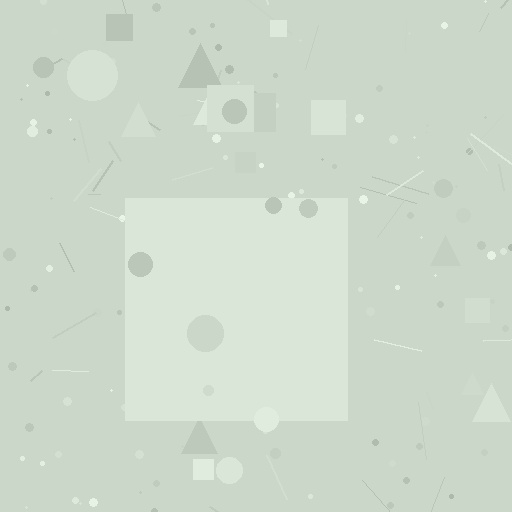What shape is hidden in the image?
A square is hidden in the image.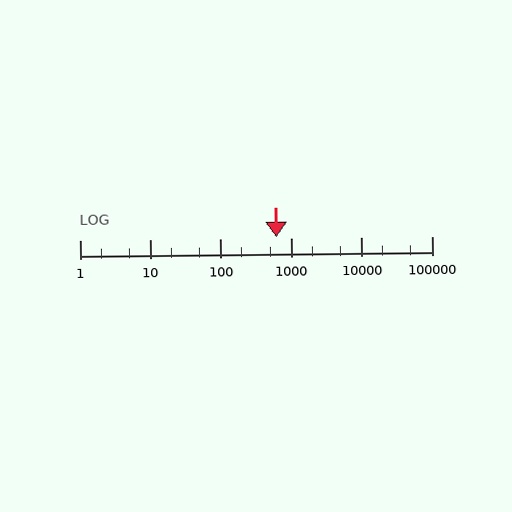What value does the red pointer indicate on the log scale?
The pointer indicates approximately 610.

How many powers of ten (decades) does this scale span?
The scale spans 5 decades, from 1 to 100000.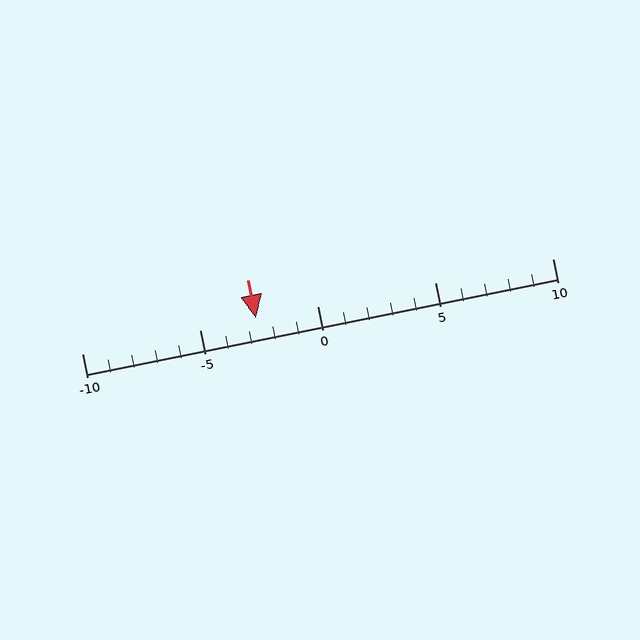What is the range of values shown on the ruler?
The ruler shows values from -10 to 10.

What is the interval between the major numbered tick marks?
The major tick marks are spaced 5 units apart.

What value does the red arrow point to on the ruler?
The red arrow points to approximately -3.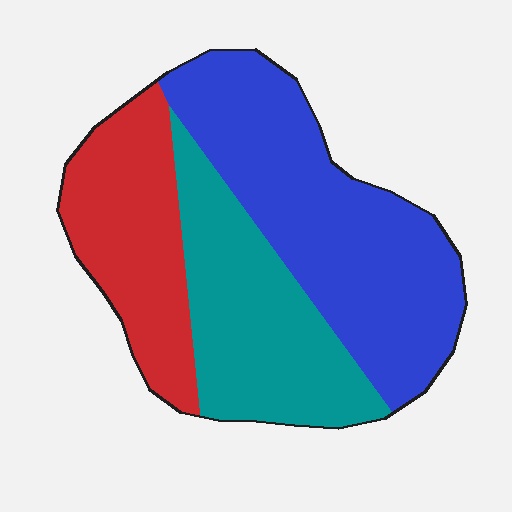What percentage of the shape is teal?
Teal covers around 30% of the shape.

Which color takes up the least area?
Red, at roughly 25%.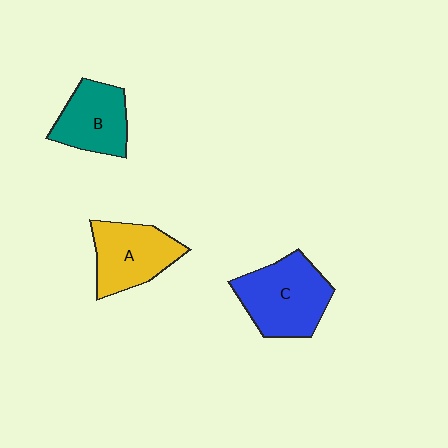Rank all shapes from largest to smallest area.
From largest to smallest: C (blue), A (yellow), B (teal).